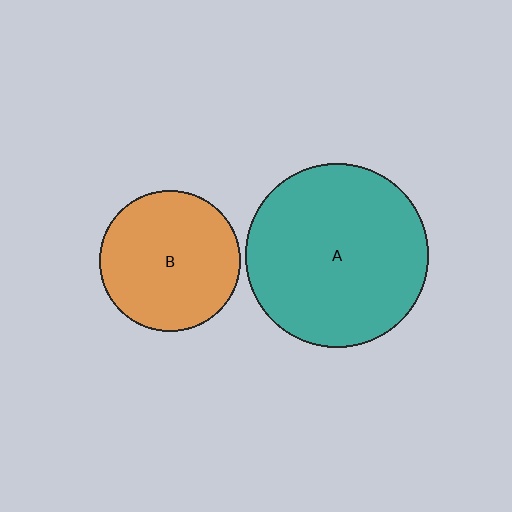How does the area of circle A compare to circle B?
Approximately 1.7 times.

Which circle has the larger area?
Circle A (teal).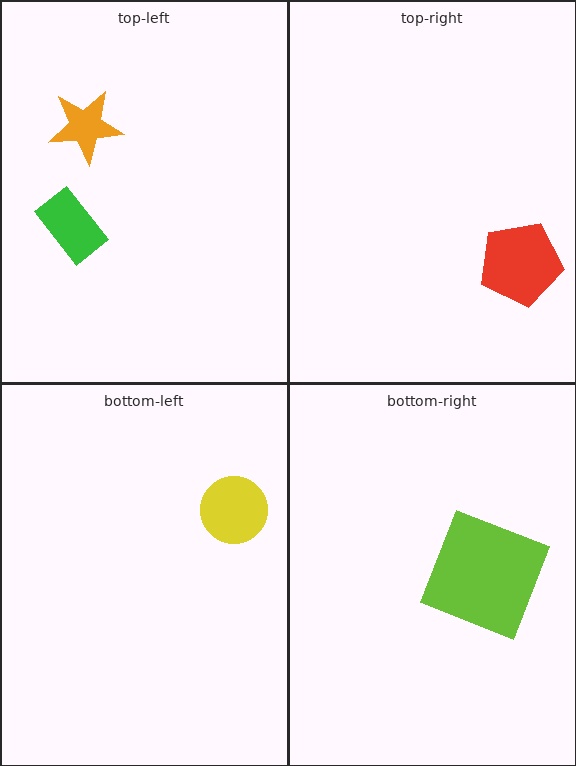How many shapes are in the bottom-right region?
1.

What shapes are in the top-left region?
The orange star, the green rectangle.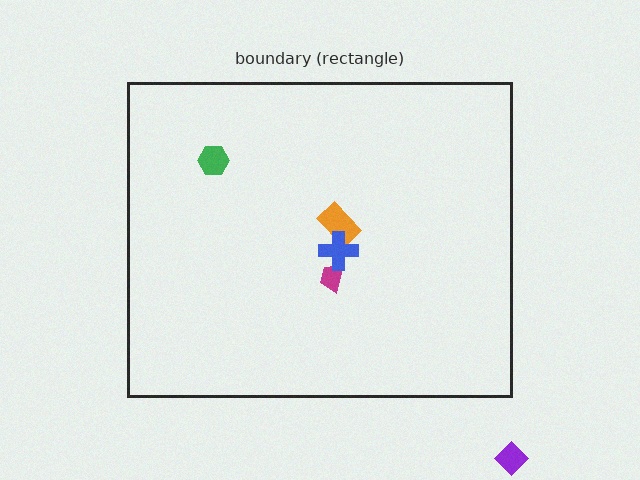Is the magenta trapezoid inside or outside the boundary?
Inside.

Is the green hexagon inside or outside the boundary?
Inside.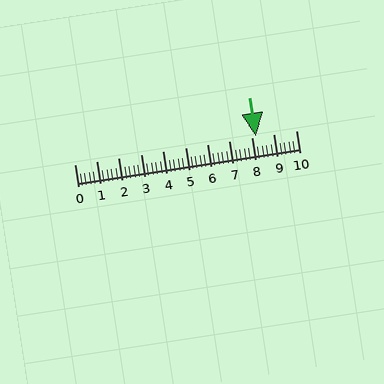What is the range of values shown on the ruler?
The ruler shows values from 0 to 10.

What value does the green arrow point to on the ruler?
The green arrow points to approximately 8.2.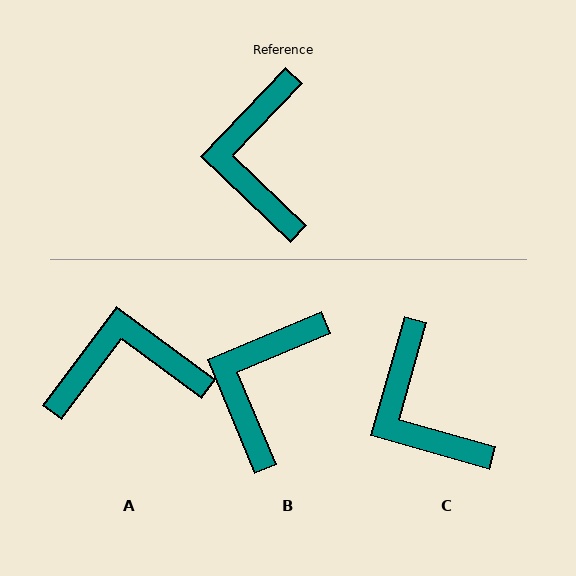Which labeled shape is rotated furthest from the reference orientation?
A, about 83 degrees away.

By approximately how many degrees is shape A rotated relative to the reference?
Approximately 83 degrees clockwise.